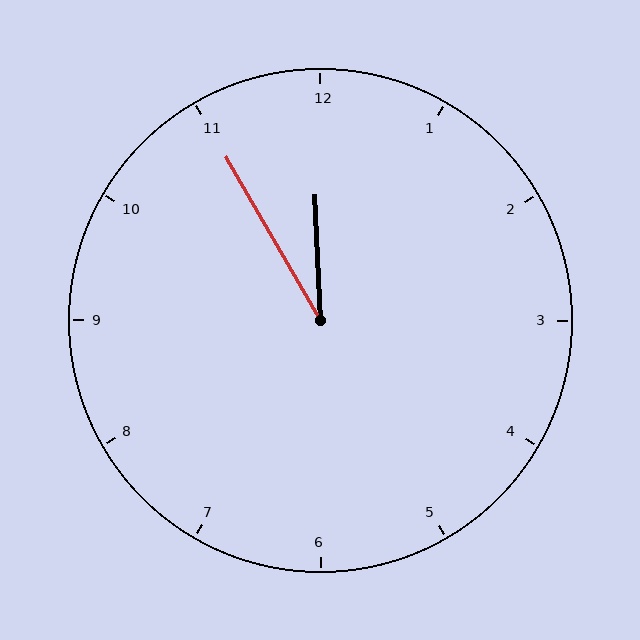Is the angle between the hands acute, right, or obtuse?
It is acute.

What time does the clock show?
11:55.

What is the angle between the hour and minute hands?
Approximately 28 degrees.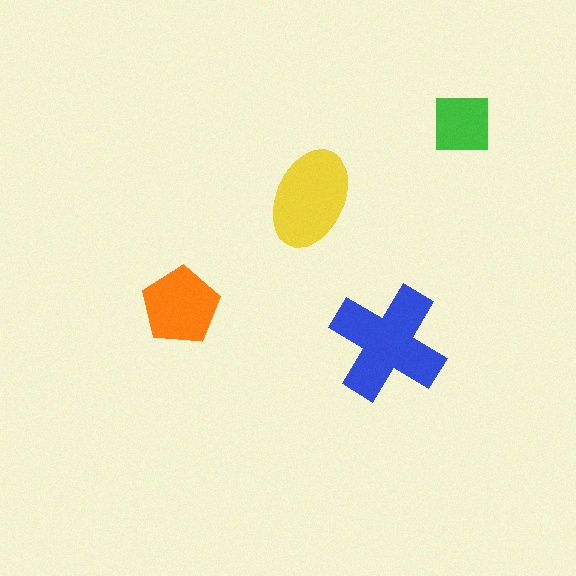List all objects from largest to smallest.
The blue cross, the yellow ellipse, the orange pentagon, the green square.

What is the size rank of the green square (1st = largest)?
4th.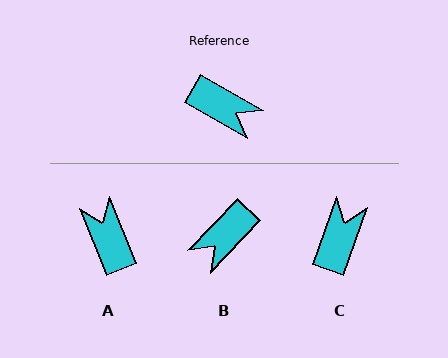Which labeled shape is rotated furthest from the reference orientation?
A, about 142 degrees away.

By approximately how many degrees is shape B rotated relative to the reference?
Approximately 103 degrees clockwise.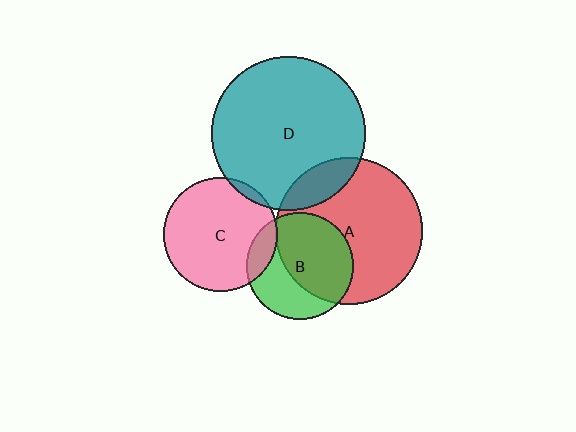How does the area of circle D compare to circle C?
Approximately 1.8 times.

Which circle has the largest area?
Circle D (teal).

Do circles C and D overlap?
Yes.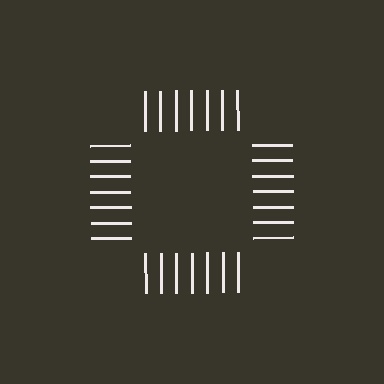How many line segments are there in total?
28 — 7 along each of the 4 edges.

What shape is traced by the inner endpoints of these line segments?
An illusory square — the line segments terminate on its edges but no continuous stroke is drawn.